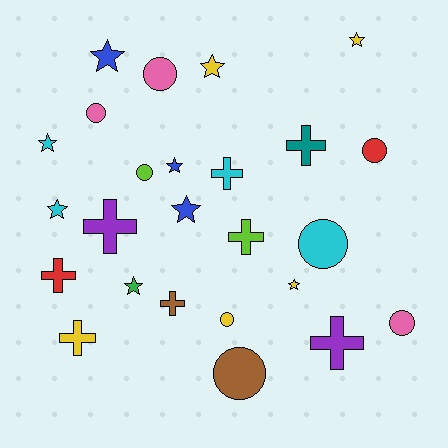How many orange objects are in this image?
There are no orange objects.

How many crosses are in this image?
There are 8 crosses.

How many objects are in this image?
There are 25 objects.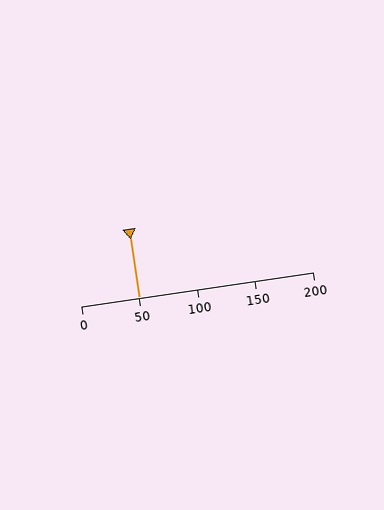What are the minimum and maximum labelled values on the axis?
The axis runs from 0 to 200.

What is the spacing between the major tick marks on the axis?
The major ticks are spaced 50 apart.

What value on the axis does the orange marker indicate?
The marker indicates approximately 50.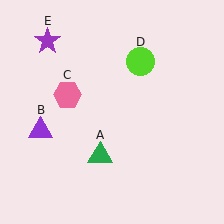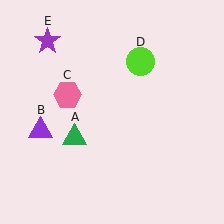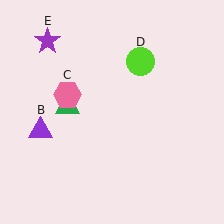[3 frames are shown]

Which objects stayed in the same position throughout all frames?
Purple triangle (object B) and pink hexagon (object C) and lime circle (object D) and purple star (object E) remained stationary.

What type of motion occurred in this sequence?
The green triangle (object A) rotated clockwise around the center of the scene.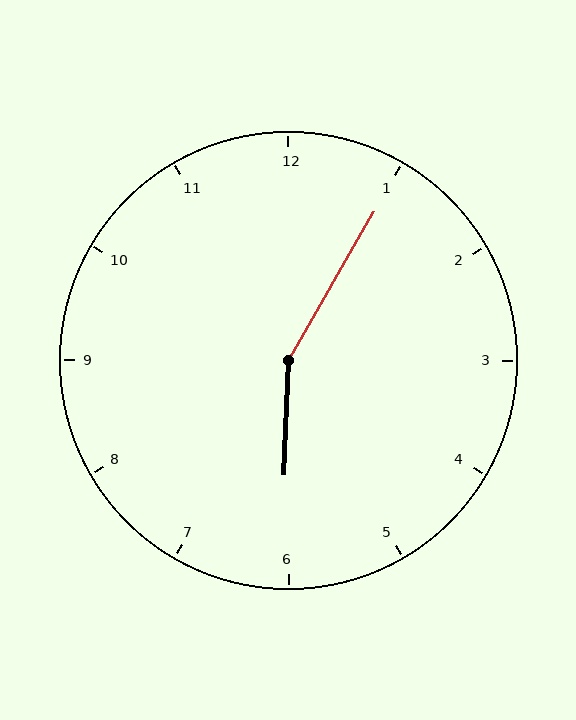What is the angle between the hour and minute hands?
Approximately 152 degrees.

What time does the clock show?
6:05.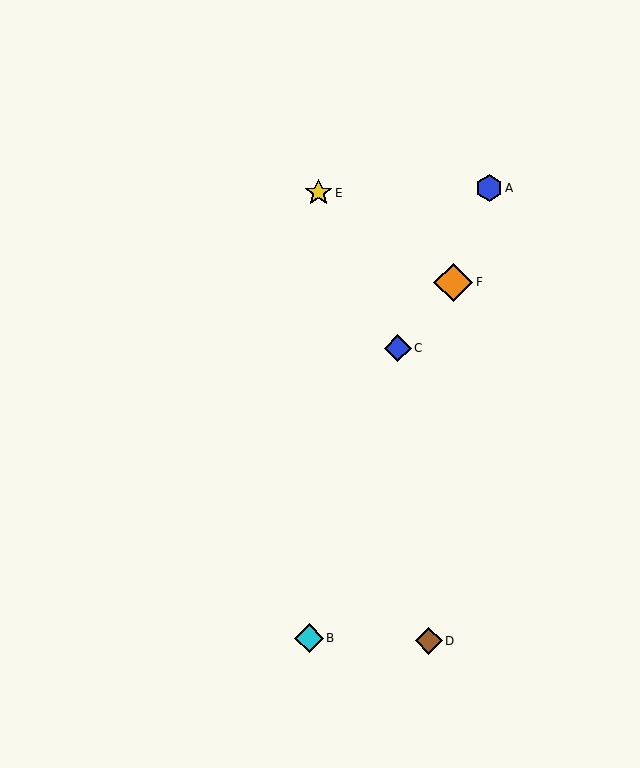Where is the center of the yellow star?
The center of the yellow star is at (319, 193).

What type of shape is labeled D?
Shape D is a brown diamond.